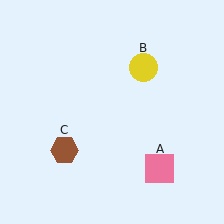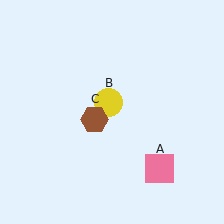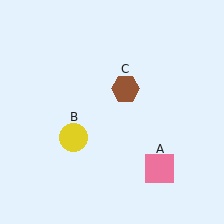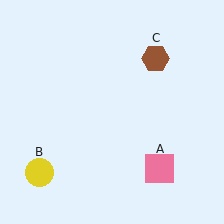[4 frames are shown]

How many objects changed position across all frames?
2 objects changed position: yellow circle (object B), brown hexagon (object C).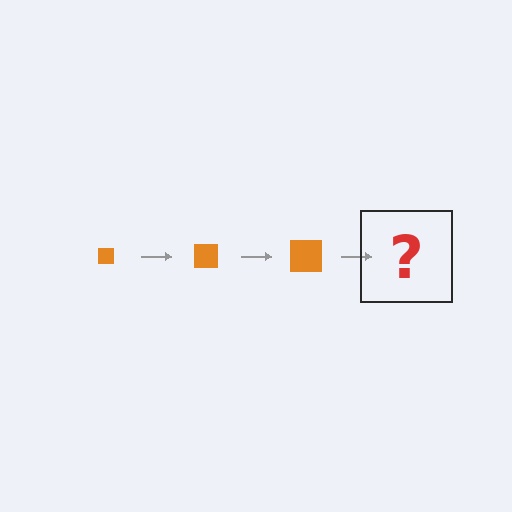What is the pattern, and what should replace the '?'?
The pattern is that the square gets progressively larger each step. The '?' should be an orange square, larger than the previous one.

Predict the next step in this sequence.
The next step is an orange square, larger than the previous one.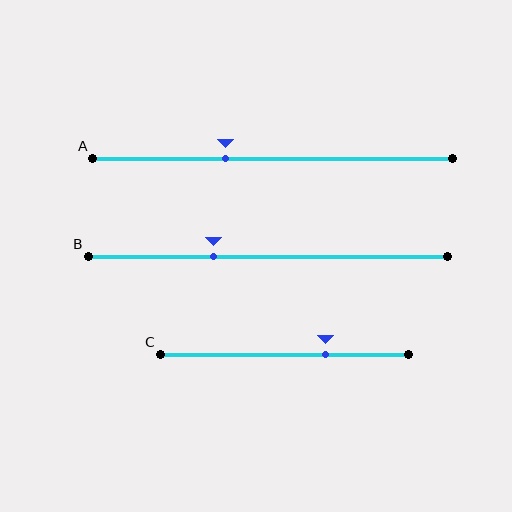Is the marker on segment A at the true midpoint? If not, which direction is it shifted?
No, the marker on segment A is shifted to the left by about 13% of the segment length.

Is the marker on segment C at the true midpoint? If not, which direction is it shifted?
No, the marker on segment C is shifted to the right by about 17% of the segment length.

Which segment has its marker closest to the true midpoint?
Segment A has its marker closest to the true midpoint.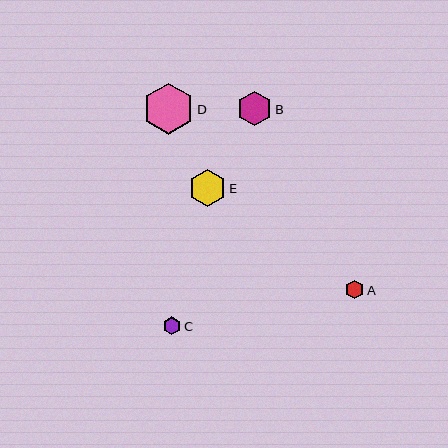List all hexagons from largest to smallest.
From largest to smallest: D, E, B, A, C.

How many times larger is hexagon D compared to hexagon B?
Hexagon D is approximately 1.5 times the size of hexagon B.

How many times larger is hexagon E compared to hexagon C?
Hexagon E is approximately 2.0 times the size of hexagon C.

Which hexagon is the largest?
Hexagon D is the largest with a size of approximately 51 pixels.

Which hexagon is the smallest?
Hexagon C is the smallest with a size of approximately 18 pixels.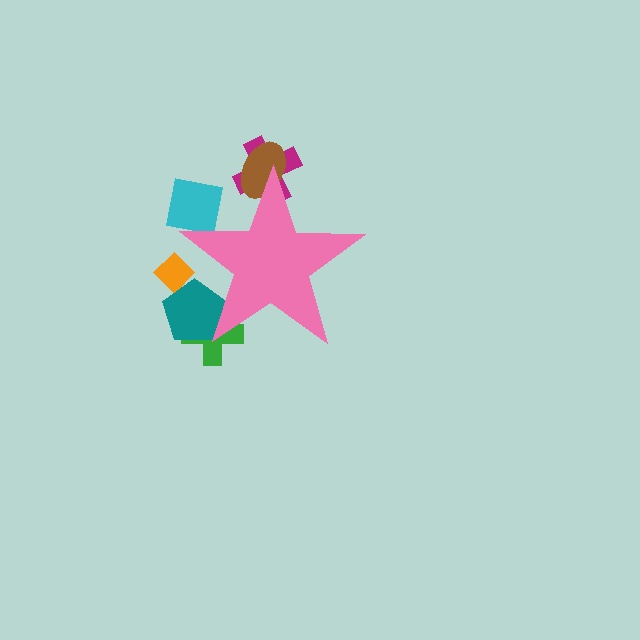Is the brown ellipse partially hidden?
Yes, the brown ellipse is partially hidden behind the pink star.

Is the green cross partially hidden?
Yes, the green cross is partially hidden behind the pink star.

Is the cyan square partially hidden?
Yes, the cyan square is partially hidden behind the pink star.